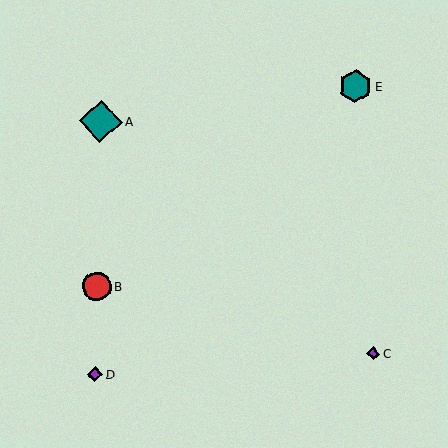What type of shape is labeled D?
Shape D is a purple diamond.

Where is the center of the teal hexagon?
The center of the teal hexagon is at (355, 86).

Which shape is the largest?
The teal diamond (labeled A) is the largest.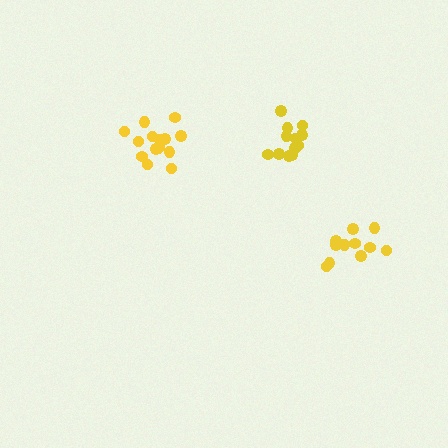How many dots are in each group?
Group 1: 15 dots, Group 2: 12 dots, Group 3: 11 dots (38 total).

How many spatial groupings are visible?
There are 3 spatial groupings.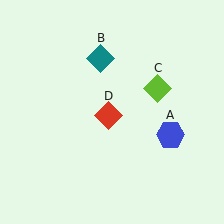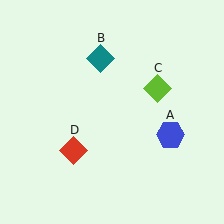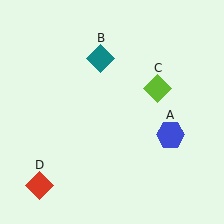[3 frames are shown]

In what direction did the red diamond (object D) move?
The red diamond (object D) moved down and to the left.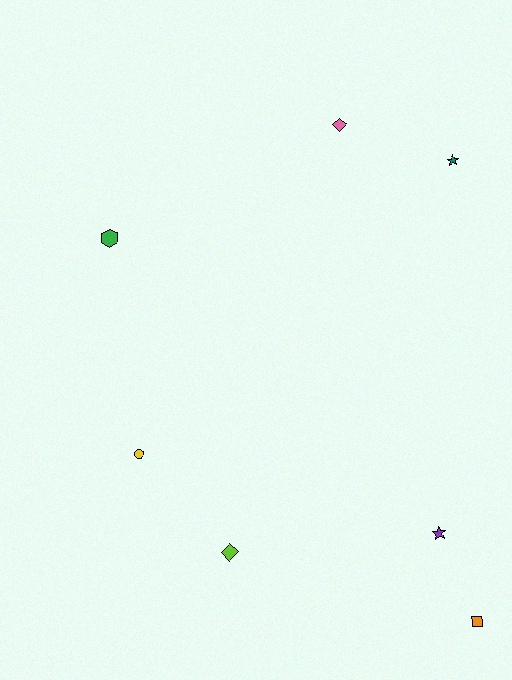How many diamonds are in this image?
There are 2 diamonds.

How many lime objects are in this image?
There is 1 lime object.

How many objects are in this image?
There are 7 objects.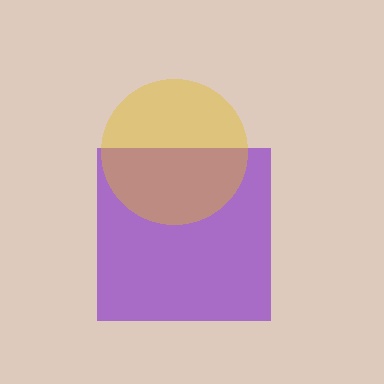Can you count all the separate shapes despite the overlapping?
Yes, there are 2 separate shapes.